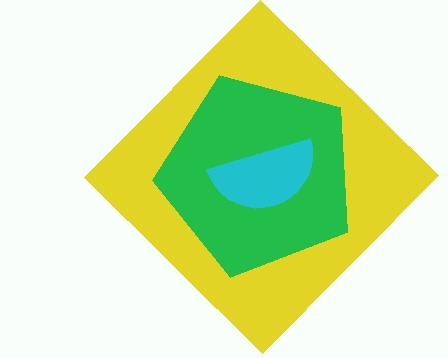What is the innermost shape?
The cyan semicircle.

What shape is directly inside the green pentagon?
The cyan semicircle.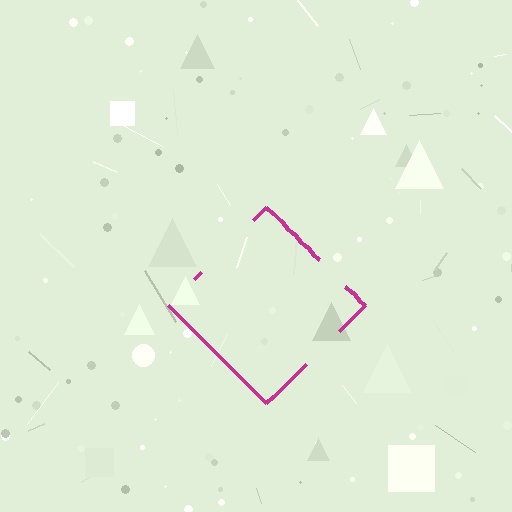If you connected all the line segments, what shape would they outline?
They would outline a diamond.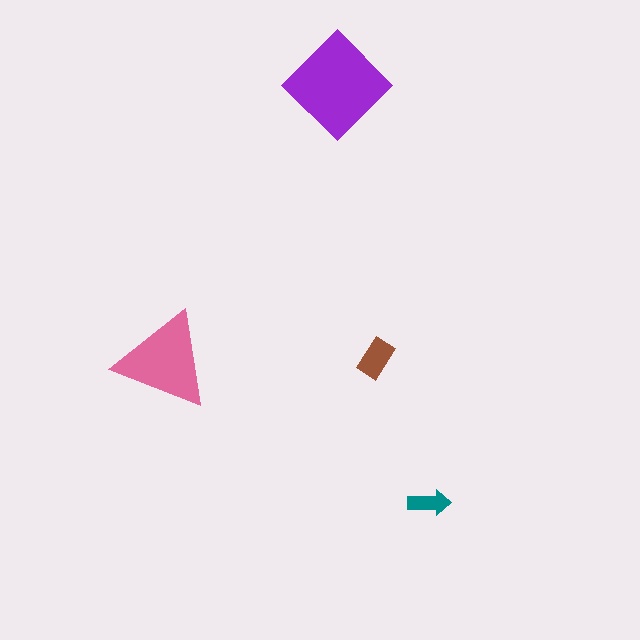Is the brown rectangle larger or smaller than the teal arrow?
Larger.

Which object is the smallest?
The teal arrow.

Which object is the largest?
The purple diamond.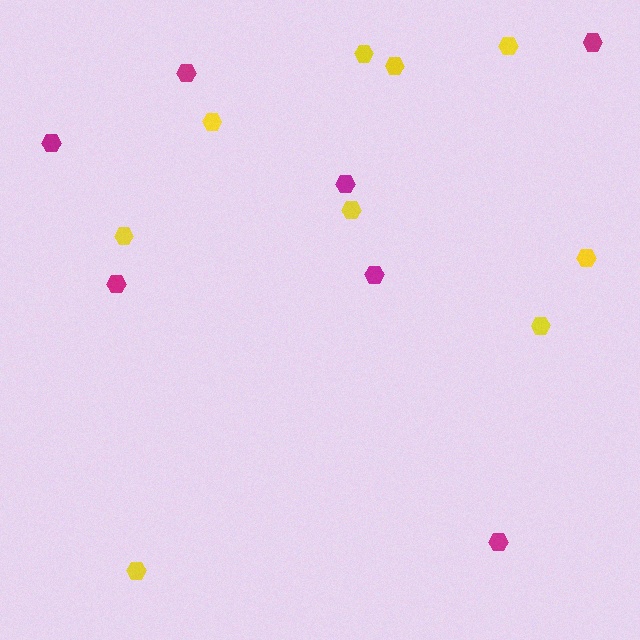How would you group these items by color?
There are 2 groups: one group of yellow hexagons (9) and one group of magenta hexagons (7).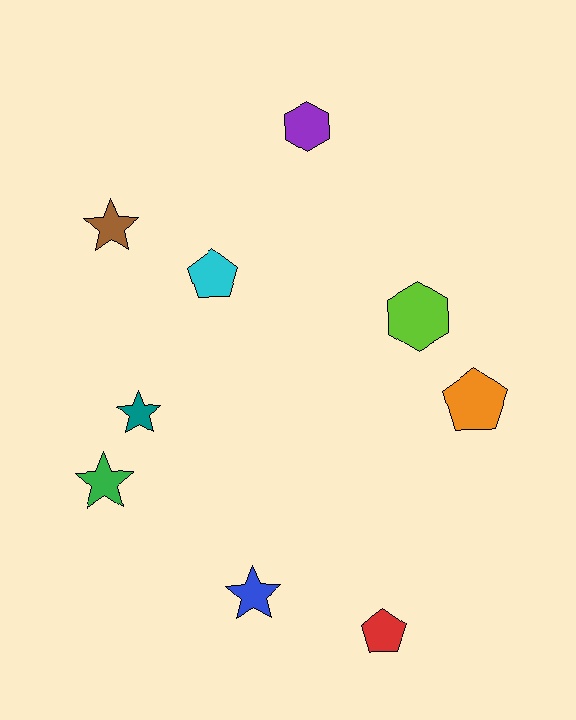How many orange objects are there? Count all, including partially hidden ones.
There is 1 orange object.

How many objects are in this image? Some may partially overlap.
There are 9 objects.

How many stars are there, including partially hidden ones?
There are 4 stars.